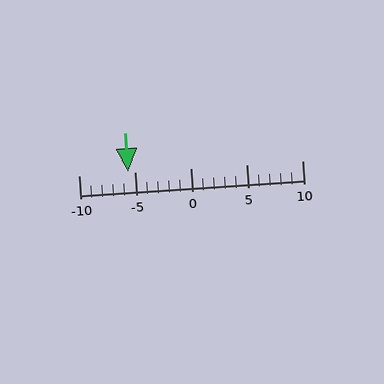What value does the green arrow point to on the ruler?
The green arrow points to approximately -6.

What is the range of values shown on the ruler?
The ruler shows values from -10 to 10.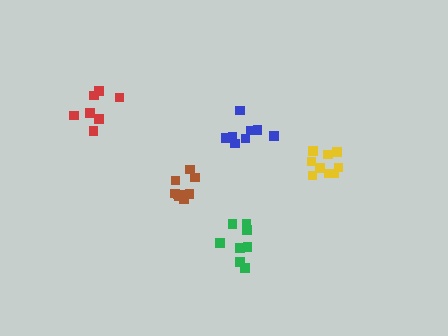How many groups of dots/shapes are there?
There are 5 groups.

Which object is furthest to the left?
The red cluster is leftmost.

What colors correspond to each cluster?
The clusters are colored: red, blue, brown, yellow, green.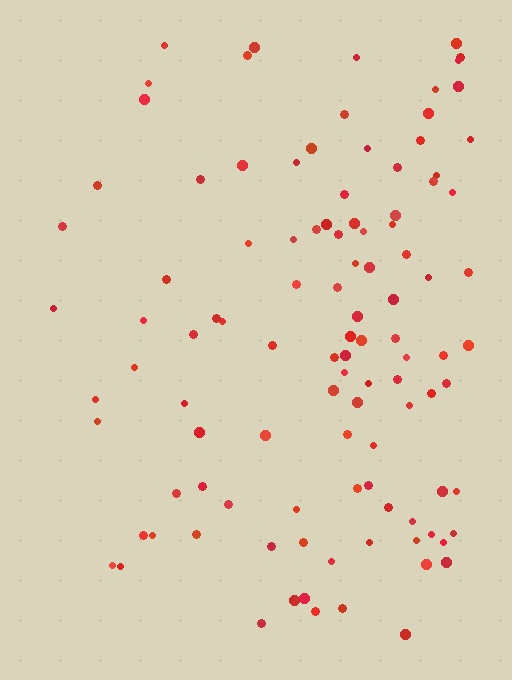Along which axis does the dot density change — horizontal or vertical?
Horizontal.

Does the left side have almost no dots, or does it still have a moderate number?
Still a moderate number, just noticeably fewer than the right.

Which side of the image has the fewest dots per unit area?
The left.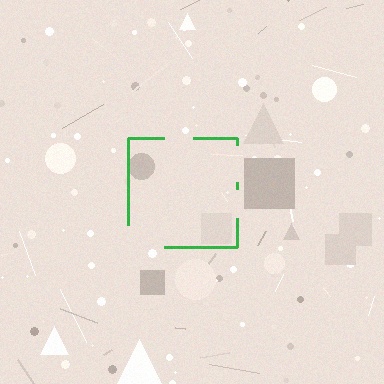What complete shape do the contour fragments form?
The contour fragments form a square.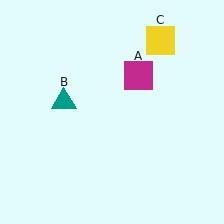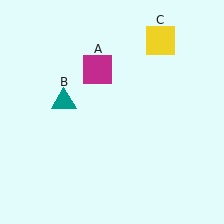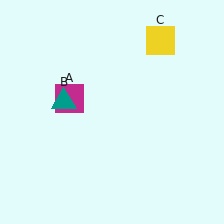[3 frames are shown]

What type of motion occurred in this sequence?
The magenta square (object A) rotated counterclockwise around the center of the scene.